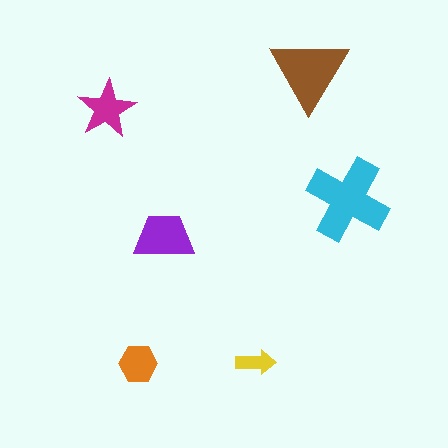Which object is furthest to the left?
The magenta star is leftmost.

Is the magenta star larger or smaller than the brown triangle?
Smaller.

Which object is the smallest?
The yellow arrow.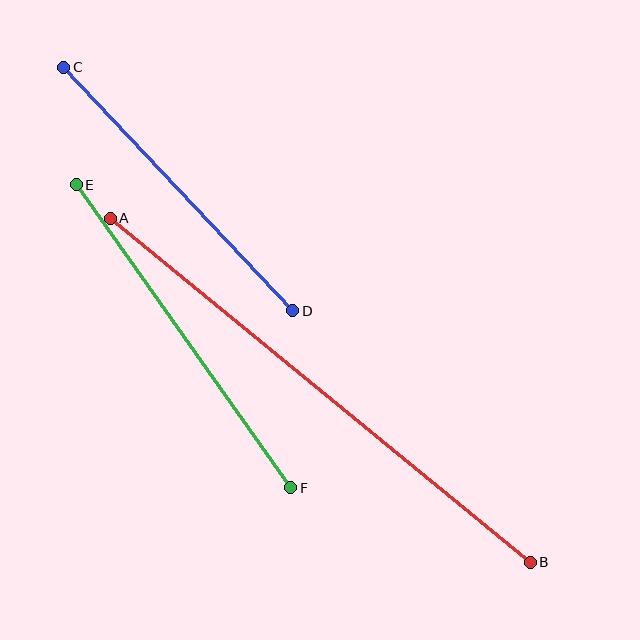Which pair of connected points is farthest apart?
Points A and B are farthest apart.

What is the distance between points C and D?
The distance is approximately 334 pixels.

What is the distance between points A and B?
The distance is approximately 543 pixels.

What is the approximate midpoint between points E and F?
The midpoint is at approximately (183, 336) pixels.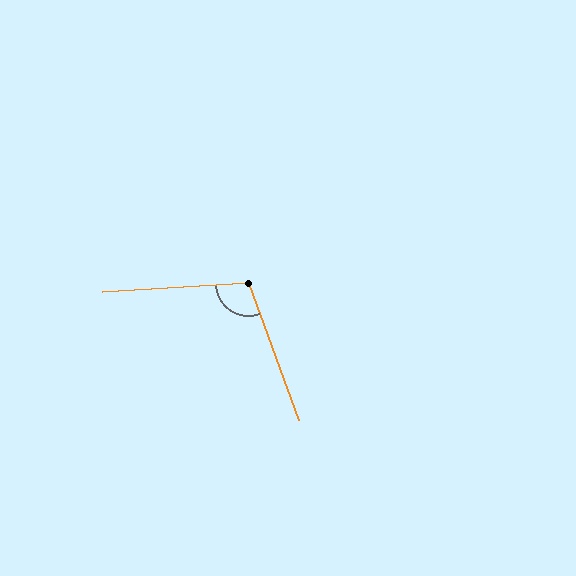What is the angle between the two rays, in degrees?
Approximately 107 degrees.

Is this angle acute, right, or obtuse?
It is obtuse.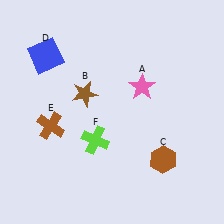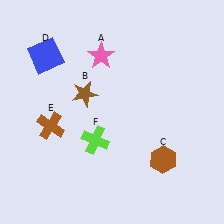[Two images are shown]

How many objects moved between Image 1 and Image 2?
1 object moved between the two images.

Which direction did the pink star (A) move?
The pink star (A) moved left.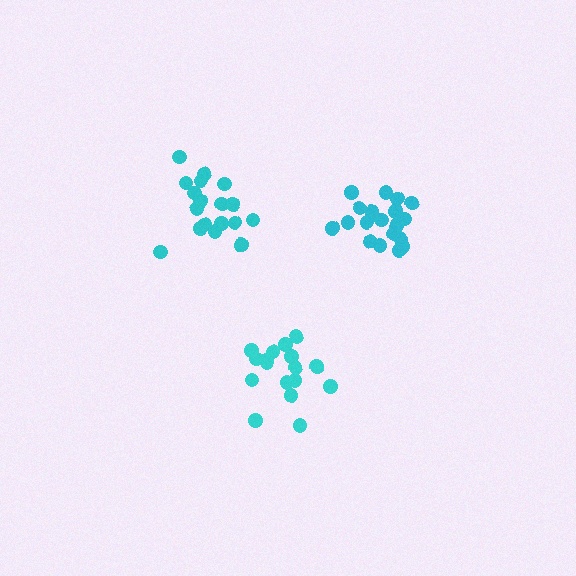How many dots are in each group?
Group 1: 20 dots, Group 2: 18 dots, Group 3: 17 dots (55 total).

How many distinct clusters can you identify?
There are 3 distinct clusters.